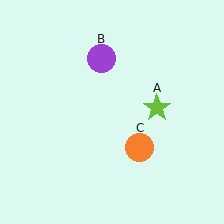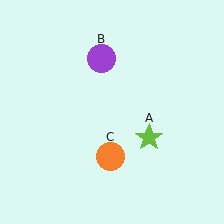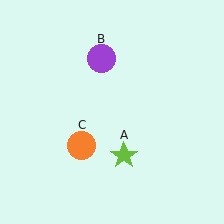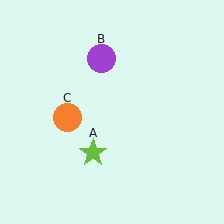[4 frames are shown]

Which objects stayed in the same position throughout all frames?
Purple circle (object B) remained stationary.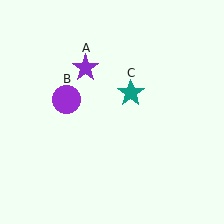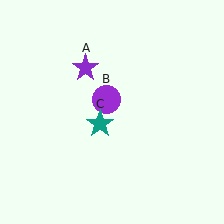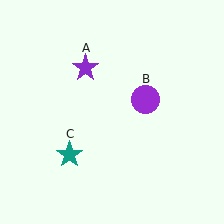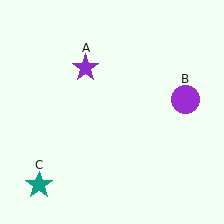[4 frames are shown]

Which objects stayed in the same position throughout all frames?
Purple star (object A) remained stationary.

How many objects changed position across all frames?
2 objects changed position: purple circle (object B), teal star (object C).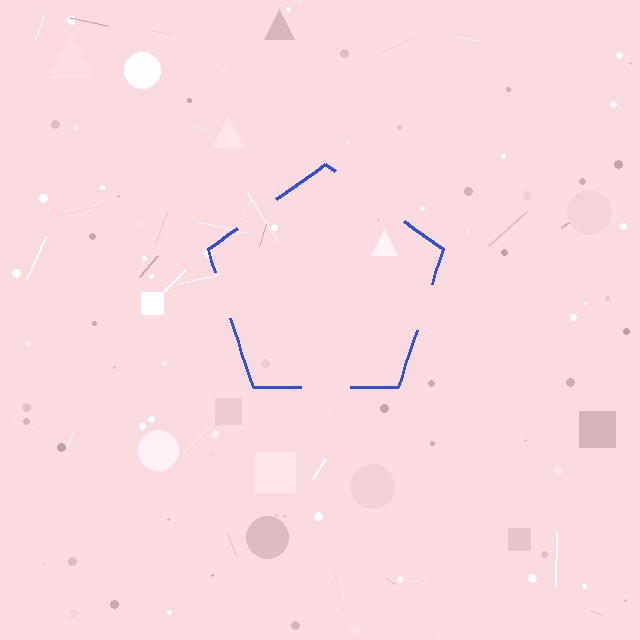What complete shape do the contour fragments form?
The contour fragments form a pentagon.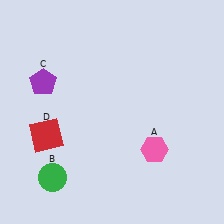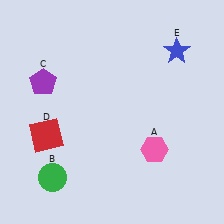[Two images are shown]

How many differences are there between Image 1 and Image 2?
There is 1 difference between the two images.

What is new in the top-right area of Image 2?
A blue star (E) was added in the top-right area of Image 2.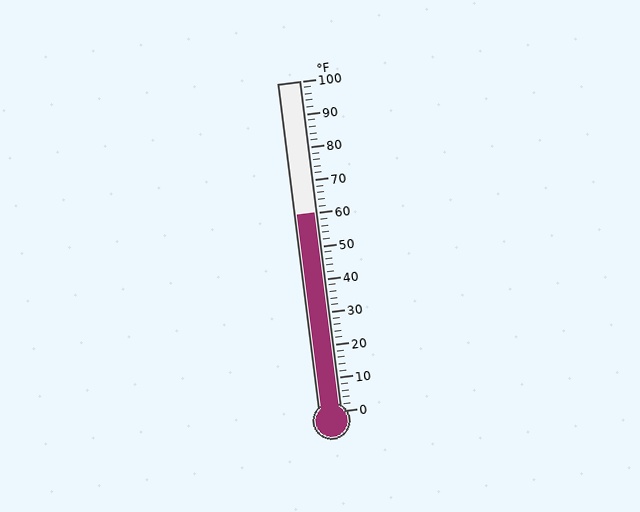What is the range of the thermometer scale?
The thermometer scale ranges from 0°F to 100°F.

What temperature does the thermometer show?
The thermometer shows approximately 60°F.